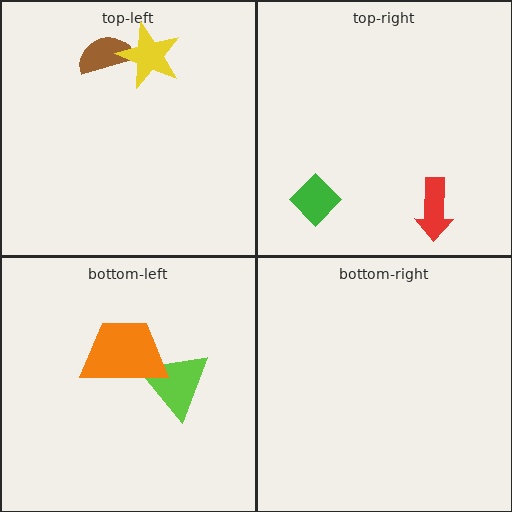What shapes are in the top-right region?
The green diamond, the red arrow.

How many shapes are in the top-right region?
2.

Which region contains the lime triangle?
The bottom-left region.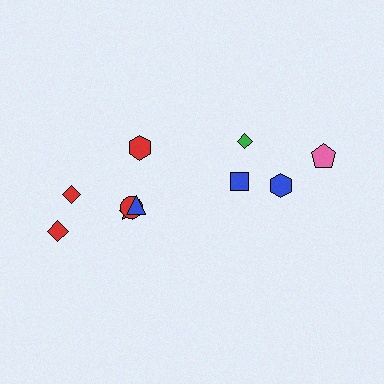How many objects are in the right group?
There are 4 objects.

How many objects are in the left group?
There are 6 objects.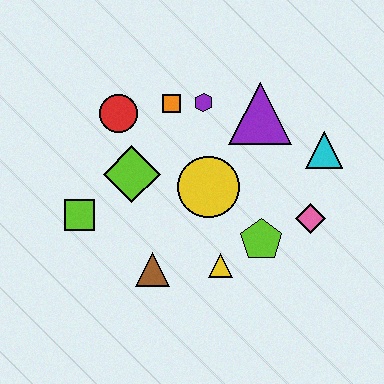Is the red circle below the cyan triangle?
No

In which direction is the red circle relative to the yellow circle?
The red circle is to the left of the yellow circle.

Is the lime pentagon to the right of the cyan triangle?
No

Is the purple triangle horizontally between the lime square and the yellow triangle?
No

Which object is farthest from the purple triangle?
The lime square is farthest from the purple triangle.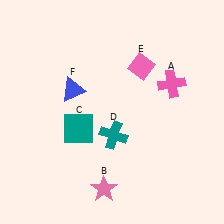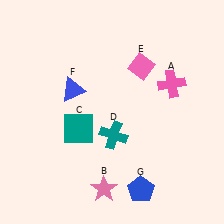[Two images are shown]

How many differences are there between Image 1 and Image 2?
There is 1 difference between the two images.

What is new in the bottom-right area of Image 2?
A blue pentagon (G) was added in the bottom-right area of Image 2.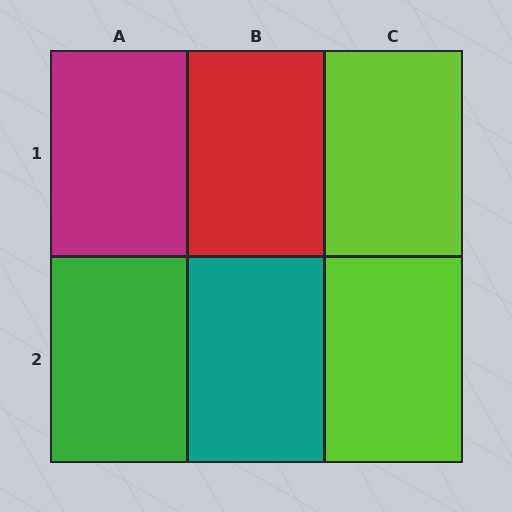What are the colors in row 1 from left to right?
Magenta, red, lime.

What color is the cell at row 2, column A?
Green.